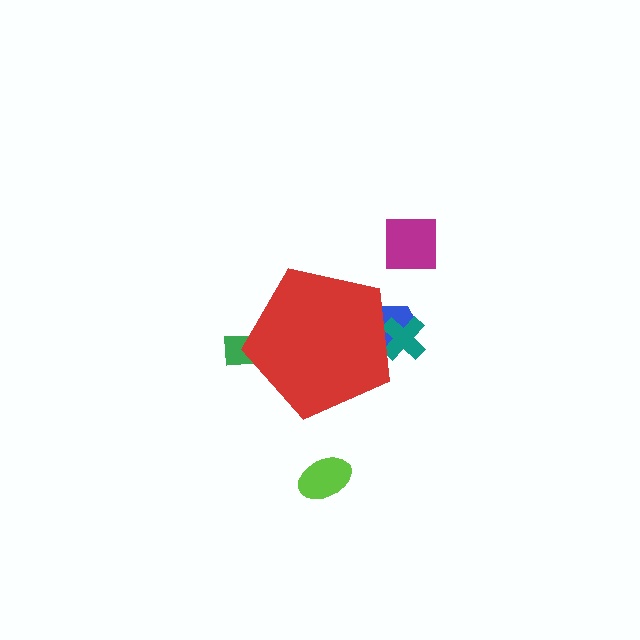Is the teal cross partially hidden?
Yes, the teal cross is partially hidden behind the red pentagon.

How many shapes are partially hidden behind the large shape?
3 shapes are partially hidden.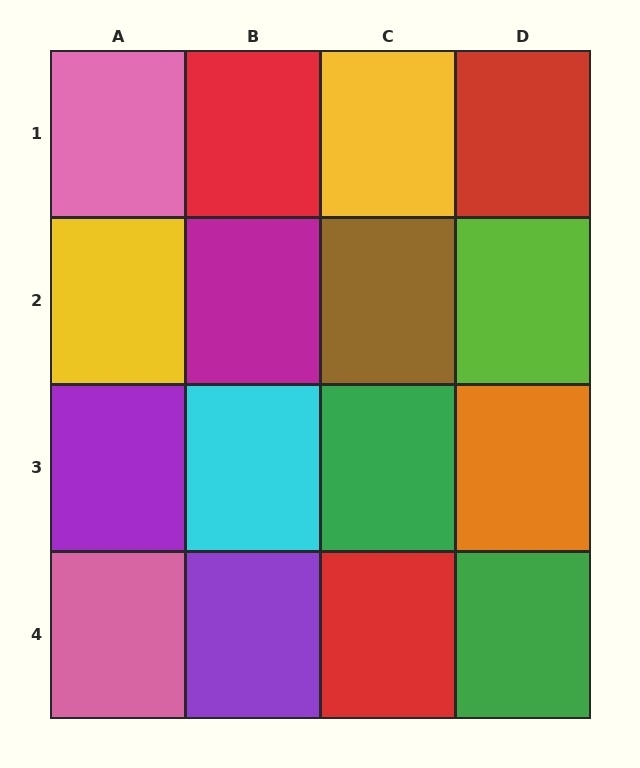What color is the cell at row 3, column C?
Green.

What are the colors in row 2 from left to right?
Yellow, magenta, brown, lime.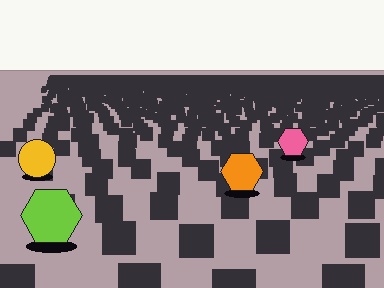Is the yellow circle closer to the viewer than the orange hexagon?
No. The orange hexagon is closer — you can tell from the texture gradient: the ground texture is coarser near it.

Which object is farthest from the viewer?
The pink hexagon is farthest from the viewer. It appears smaller and the ground texture around it is denser.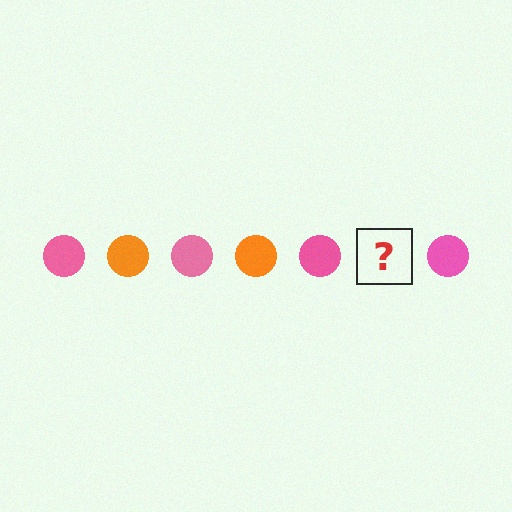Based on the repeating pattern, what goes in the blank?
The blank should be an orange circle.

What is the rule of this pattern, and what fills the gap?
The rule is that the pattern cycles through pink, orange circles. The gap should be filled with an orange circle.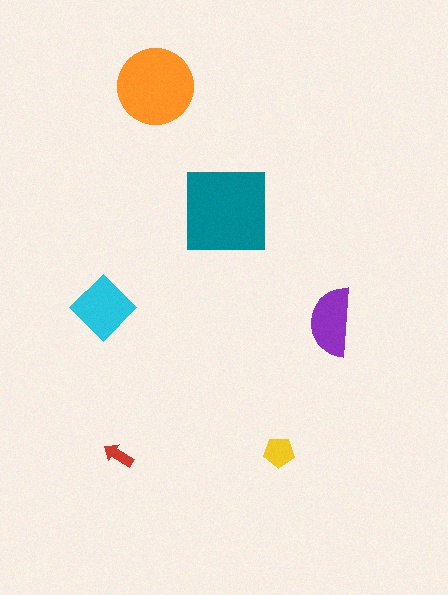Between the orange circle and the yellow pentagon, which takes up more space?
The orange circle.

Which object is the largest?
The teal square.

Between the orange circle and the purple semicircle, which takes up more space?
The orange circle.